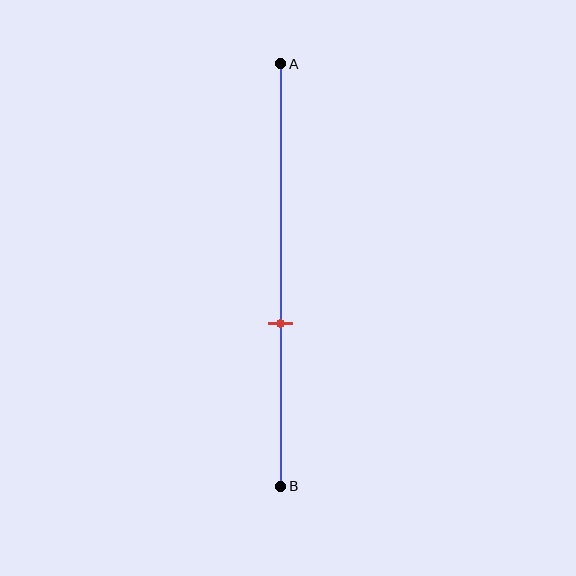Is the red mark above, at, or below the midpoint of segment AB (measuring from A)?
The red mark is below the midpoint of segment AB.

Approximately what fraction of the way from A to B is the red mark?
The red mark is approximately 60% of the way from A to B.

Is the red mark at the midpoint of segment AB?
No, the mark is at about 60% from A, not at the 50% midpoint.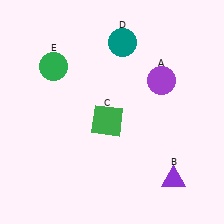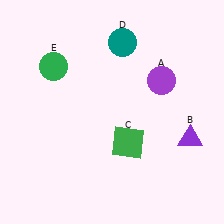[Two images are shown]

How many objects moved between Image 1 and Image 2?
2 objects moved between the two images.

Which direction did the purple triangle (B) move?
The purple triangle (B) moved up.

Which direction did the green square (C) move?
The green square (C) moved down.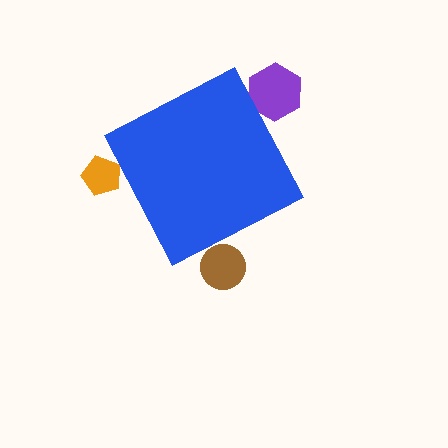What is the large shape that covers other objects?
A blue diamond.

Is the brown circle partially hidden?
Yes, the brown circle is partially hidden behind the blue diamond.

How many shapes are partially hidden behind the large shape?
3 shapes are partially hidden.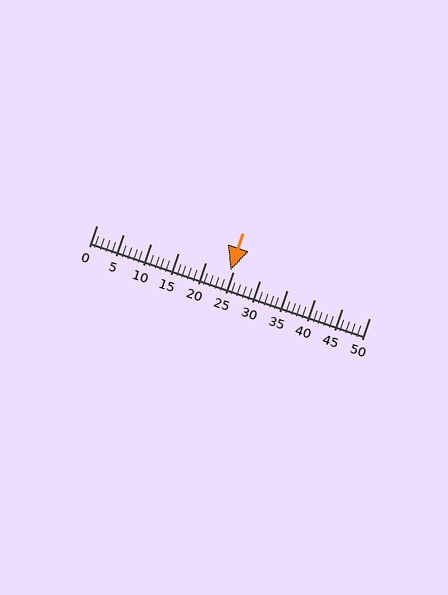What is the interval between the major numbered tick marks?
The major tick marks are spaced 5 units apart.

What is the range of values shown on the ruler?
The ruler shows values from 0 to 50.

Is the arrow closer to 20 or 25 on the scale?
The arrow is closer to 25.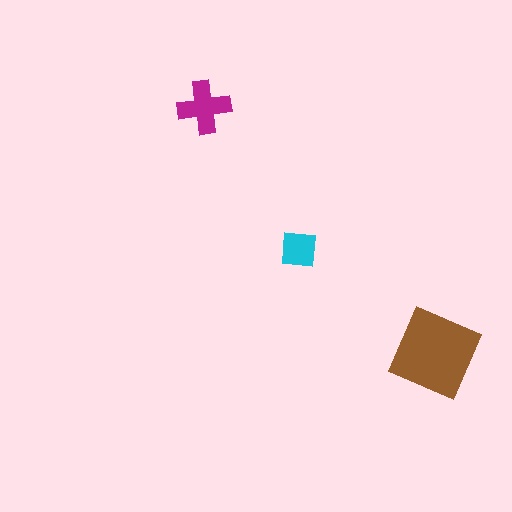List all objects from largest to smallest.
The brown diamond, the magenta cross, the cyan square.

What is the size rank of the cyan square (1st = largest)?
3rd.